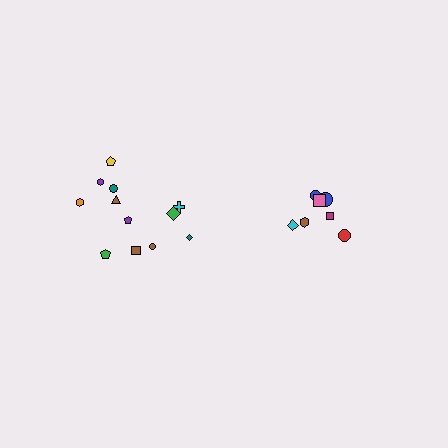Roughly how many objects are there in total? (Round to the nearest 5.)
Roughly 20 objects in total.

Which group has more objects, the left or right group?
The left group.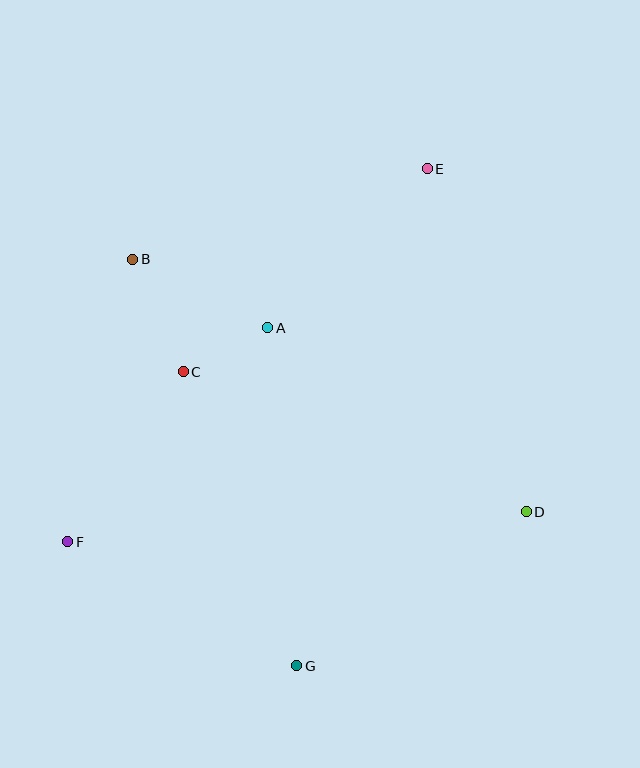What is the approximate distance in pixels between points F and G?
The distance between F and G is approximately 261 pixels.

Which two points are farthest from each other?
Points E and F are farthest from each other.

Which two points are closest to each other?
Points A and C are closest to each other.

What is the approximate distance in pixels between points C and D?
The distance between C and D is approximately 370 pixels.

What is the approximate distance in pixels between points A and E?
The distance between A and E is approximately 225 pixels.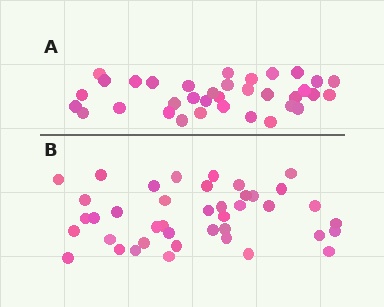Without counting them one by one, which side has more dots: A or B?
Region B (the bottom region) has more dots.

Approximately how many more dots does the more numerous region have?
Region B has about 6 more dots than region A.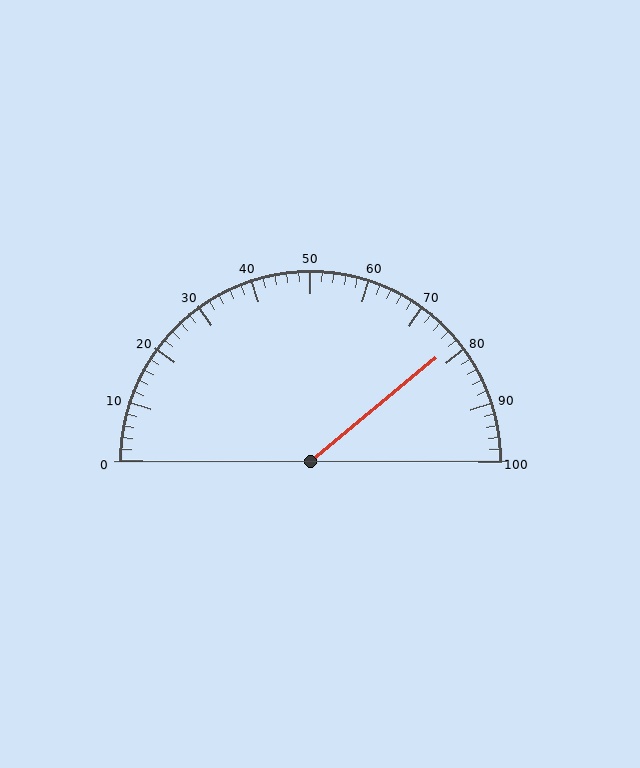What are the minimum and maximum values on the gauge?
The gauge ranges from 0 to 100.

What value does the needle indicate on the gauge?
The needle indicates approximately 78.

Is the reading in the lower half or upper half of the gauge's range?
The reading is in the upper half of the range (0 to 100).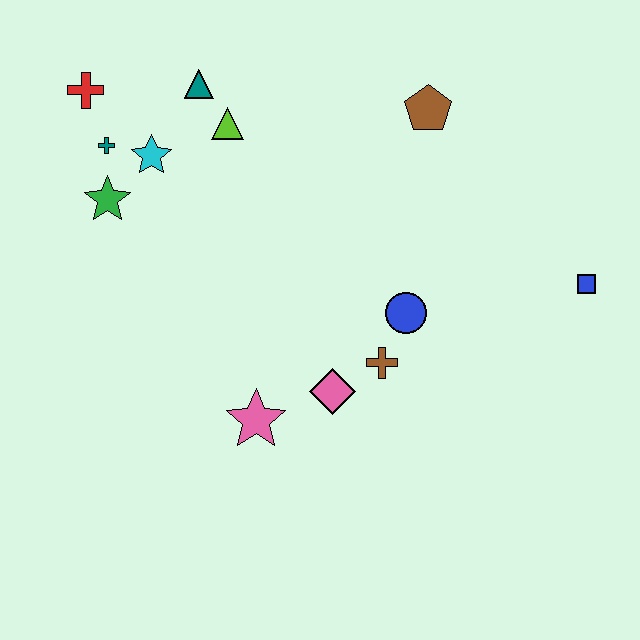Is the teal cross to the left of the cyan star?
Yes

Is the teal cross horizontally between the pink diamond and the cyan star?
No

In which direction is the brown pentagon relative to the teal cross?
The brown pentagon is to the right of the teal cross.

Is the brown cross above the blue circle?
No